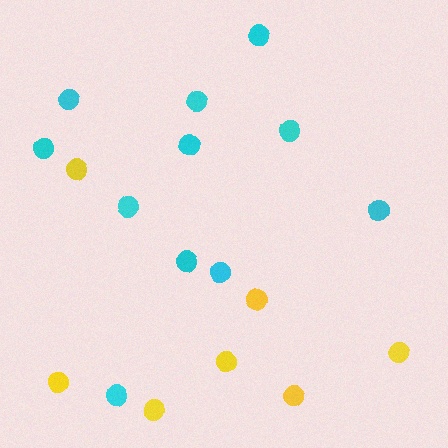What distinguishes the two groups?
There are 2 groups: one group of cyan circles (11) and one group of yellow circles (7).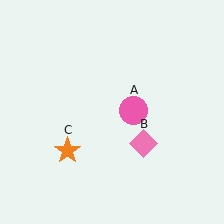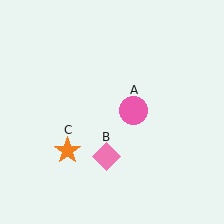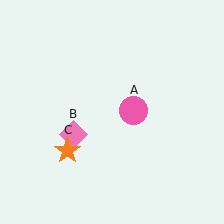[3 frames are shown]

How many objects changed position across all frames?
1 object changed position: pink diamond (object B).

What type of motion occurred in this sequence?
The pink diamond (object B) rotated clockwise around the center of the scene.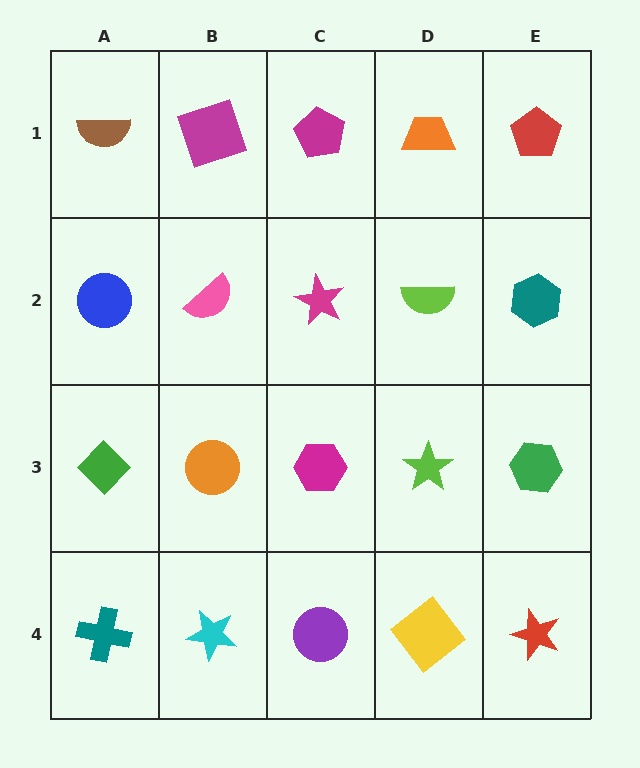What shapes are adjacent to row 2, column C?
A magenta pentagon (row 1, column C), a magenta hexagon (row 3, column C), a pink semicircle (row 2, column B), a lime semicircle (row 2, column D).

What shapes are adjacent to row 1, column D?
A lime semicircle (row 2, column D), a magenta pentagon (row 1, column C), a red pentagon (row 1, column E).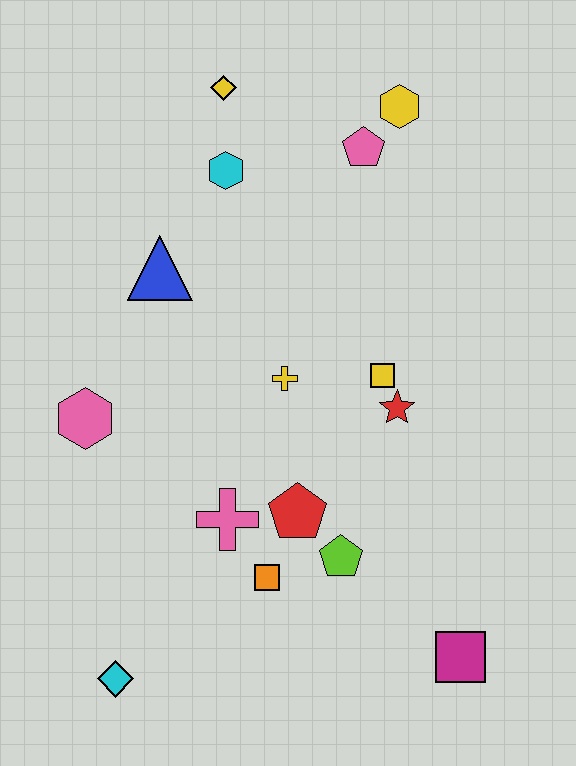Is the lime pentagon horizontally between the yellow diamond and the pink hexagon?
No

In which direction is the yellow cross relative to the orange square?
The yellow cross is above the orange square.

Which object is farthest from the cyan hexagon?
The magenta square is farthest from the cyan hexagon.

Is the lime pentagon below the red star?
Yes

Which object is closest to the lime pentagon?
The red pentagon is closest to the lime pentagon.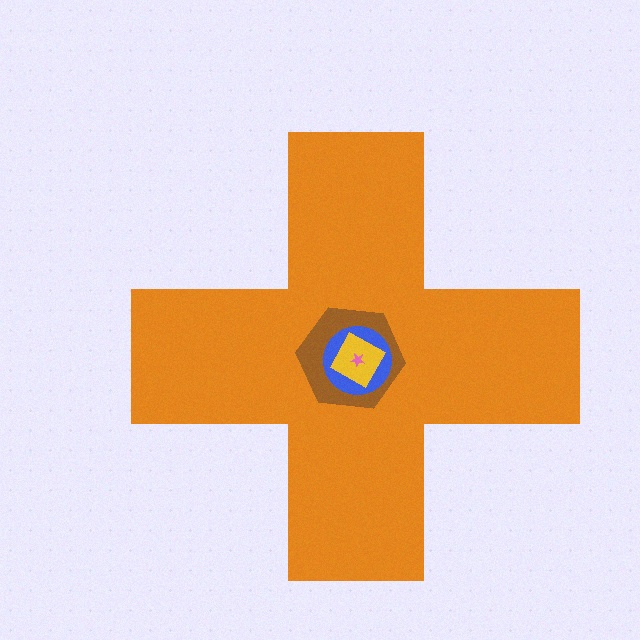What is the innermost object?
The pink star.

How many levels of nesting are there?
5.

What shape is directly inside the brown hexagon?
The blue circle.